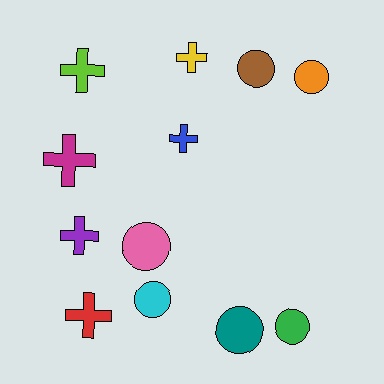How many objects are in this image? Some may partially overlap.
There are 12 objects.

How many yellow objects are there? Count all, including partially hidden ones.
There is 1 yellow object.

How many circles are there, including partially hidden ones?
There are 6 circles.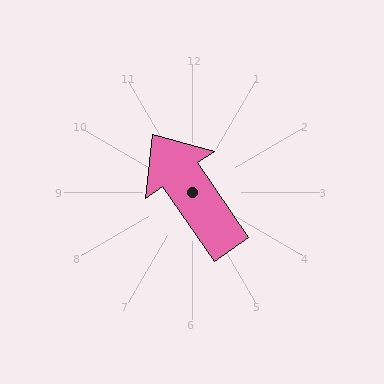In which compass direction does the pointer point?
Northwest.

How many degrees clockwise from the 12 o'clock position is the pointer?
Approximately 326 degrees.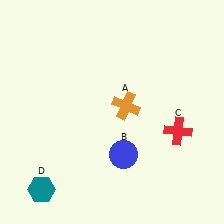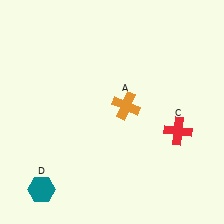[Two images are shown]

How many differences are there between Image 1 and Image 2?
There is 1 difference between the two images.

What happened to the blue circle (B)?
The blue circle (B) was removed in Image 2. It was in the bottom-right area of Image 1.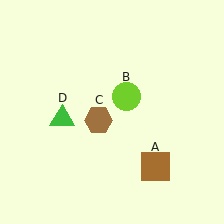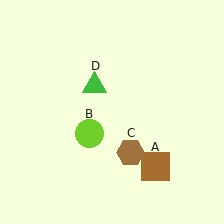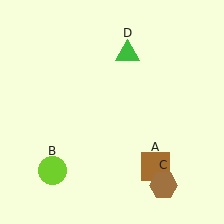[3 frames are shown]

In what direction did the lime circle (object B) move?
The lime circle (object B) moved down and to the left.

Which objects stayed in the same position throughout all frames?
Brown square (object A) remained stationary.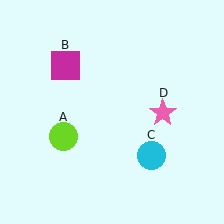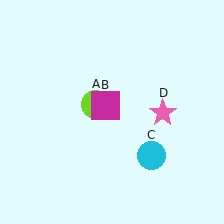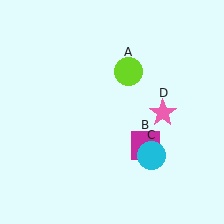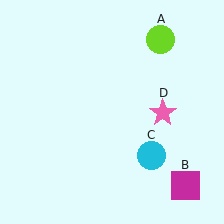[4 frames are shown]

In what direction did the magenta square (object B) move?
The magenta square (object B) moved down and to the right.